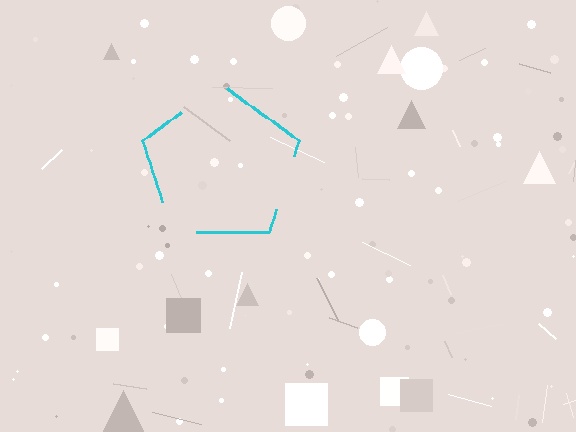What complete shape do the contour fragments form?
The contour fragments form a pentagon.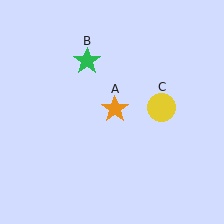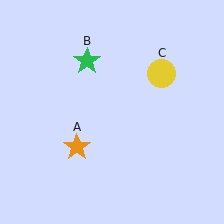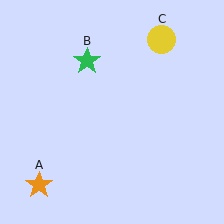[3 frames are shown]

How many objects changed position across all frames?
2 objects changed position: orange star (object A), yellow circle (object C).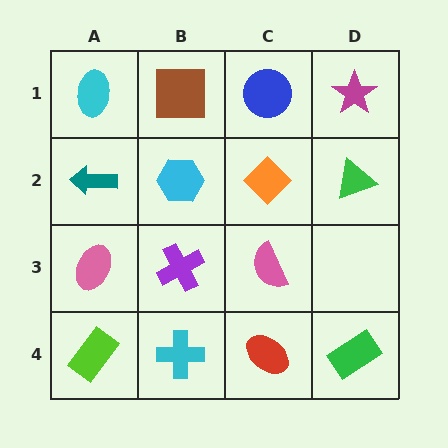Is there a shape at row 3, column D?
No, that cell is empty.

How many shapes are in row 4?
4 shapes.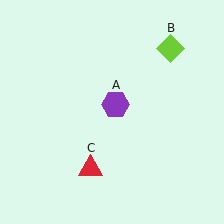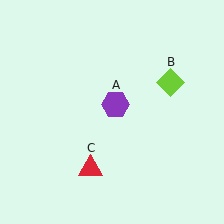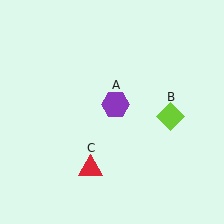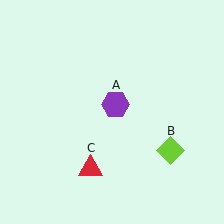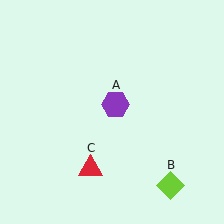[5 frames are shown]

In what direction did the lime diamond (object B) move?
The lime diamond (object B) moved down.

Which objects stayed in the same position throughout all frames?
Purple hexagon (object A) and red triangle (object C) remained stationary.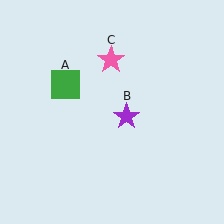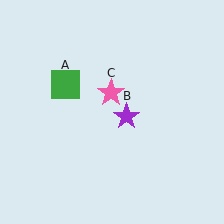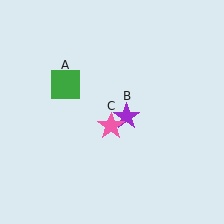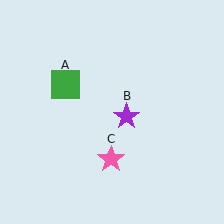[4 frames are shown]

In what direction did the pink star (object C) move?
The pink star (object C) moved down.